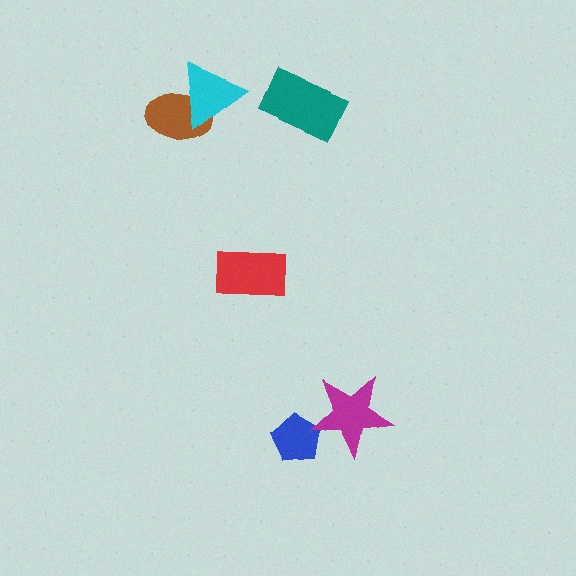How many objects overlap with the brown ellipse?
1 object overlaps with the brown ellipse.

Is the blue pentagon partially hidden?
Yes, it is partially covered by another shape.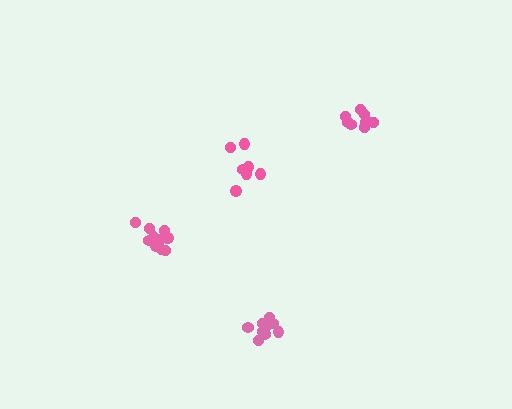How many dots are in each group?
Group 1: 11 dots, Group 2: 9 dots, Group 3: 7 dots, Group 4: 10 dots (37 total).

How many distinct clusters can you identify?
There are 4 distinct clusters.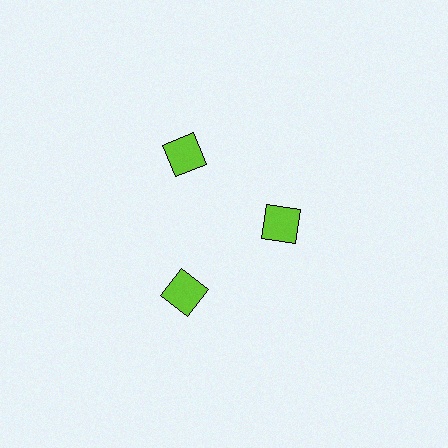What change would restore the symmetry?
The symmetry would be restored by moving it outward, back onto the ring so that all 3 squares sit at equal angles and equal distance from the center.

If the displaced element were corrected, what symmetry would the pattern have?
It would have 3-fold rotational symmetry — the pattern would map onto itself every 120 degrees.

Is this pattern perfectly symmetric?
No. The 3 lime squares are arranged in a ring, but one element near the 3 o'clock position is pulled inward toward the center, breaking the 3-fold rotational symmetry.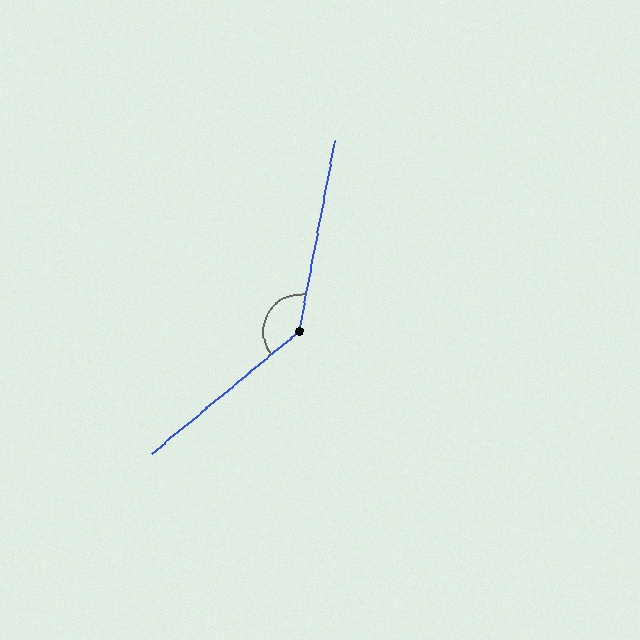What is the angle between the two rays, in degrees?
Approximately 140 degrees.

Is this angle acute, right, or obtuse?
It is obtuse.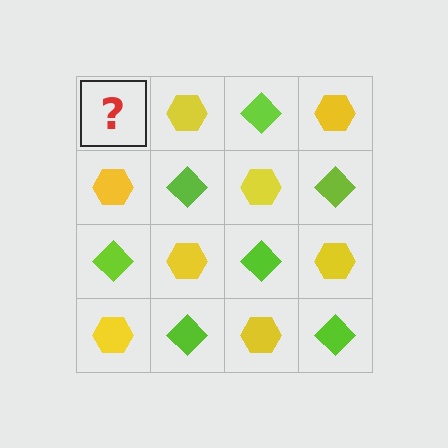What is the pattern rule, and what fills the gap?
The rule is that it alternates lime diamond and yellow hexagon in a checkerboard pattern. The gap should be filled with a lime diamond.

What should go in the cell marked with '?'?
The missing cell should contain a lime diamond.